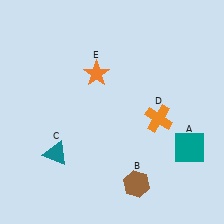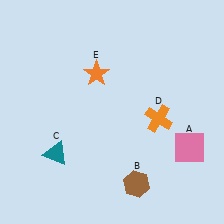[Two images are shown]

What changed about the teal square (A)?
In Image 1, A is teal. In Image 2, it changed to pink.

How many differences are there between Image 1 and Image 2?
There is 1 difference between the two images.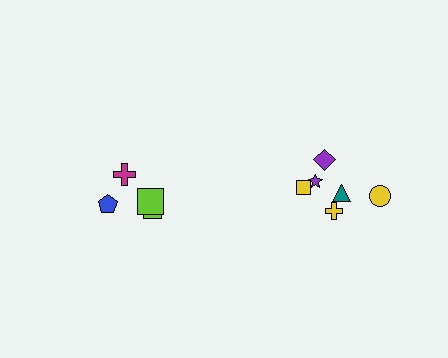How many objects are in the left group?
There are 4 objects.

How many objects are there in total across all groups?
There are 10 objects.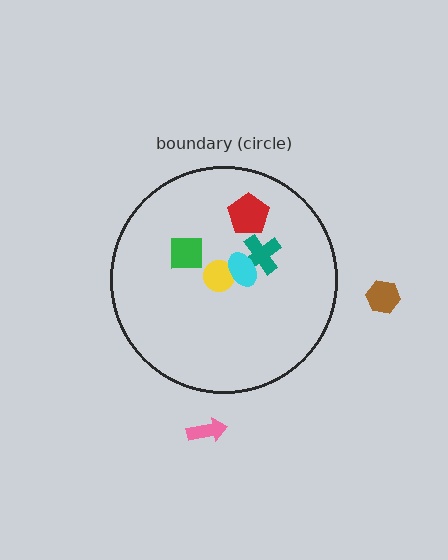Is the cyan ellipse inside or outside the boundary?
Inside.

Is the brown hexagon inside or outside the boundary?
Outside.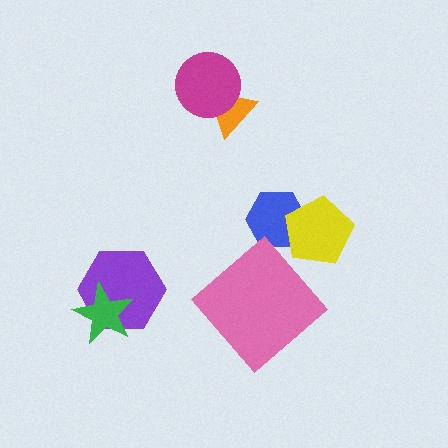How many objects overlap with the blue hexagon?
1 object overlaps with the blue hexagon.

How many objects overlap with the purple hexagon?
1 object overlaps with the purple hexagon.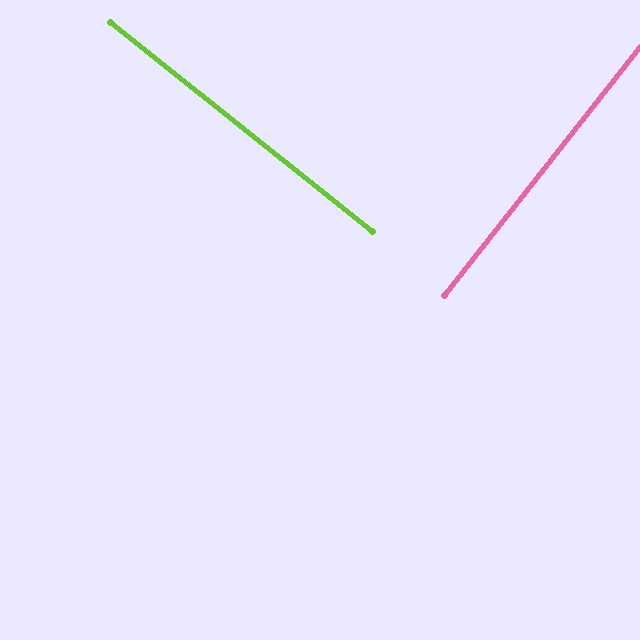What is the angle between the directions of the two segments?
Approximately 90 degrees.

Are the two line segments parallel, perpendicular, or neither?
Perpendicular — they meet at approximately 90°.